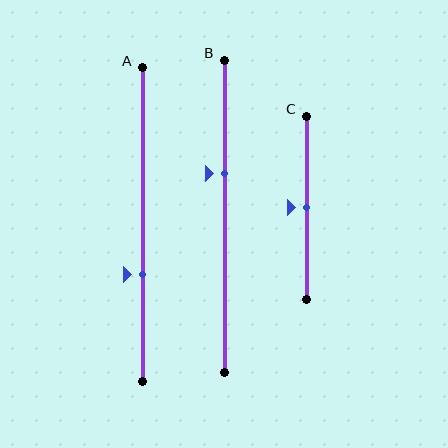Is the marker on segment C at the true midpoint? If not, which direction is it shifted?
Yes, the marker on segment C is at the true midpoint.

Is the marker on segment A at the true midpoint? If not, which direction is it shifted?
No, the marker on segment A is shifted downward by about 16% of the segment length.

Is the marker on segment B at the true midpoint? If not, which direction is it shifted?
No, the marker on segment B is shifted upward by about 14% of the segment length.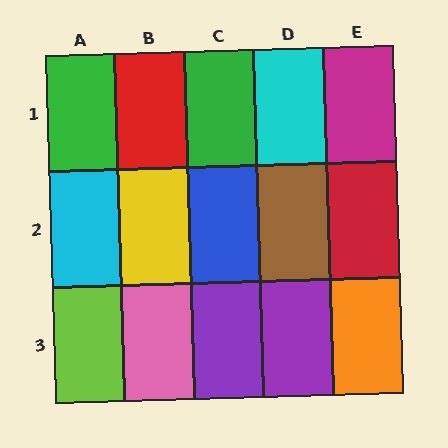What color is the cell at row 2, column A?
Cyan.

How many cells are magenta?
1 cell is magenta.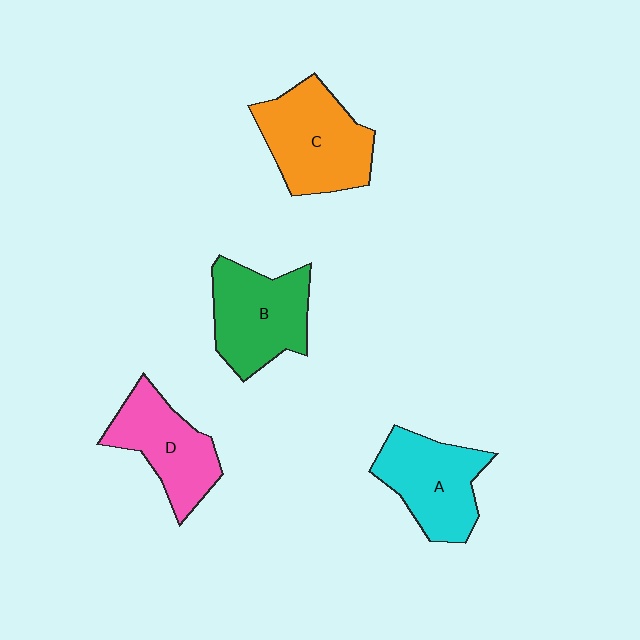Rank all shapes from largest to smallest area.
From largest to smallest: C (orange), B (green), A (cyan), D (pink).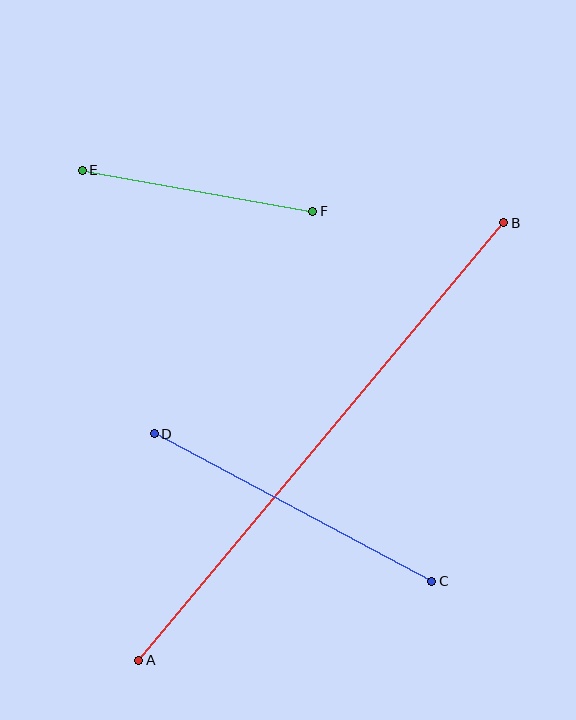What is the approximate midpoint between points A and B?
The midpoint is at approximately (321, 441) pixels.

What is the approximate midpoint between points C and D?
The midpoint is at approximately (293, 507) pixels.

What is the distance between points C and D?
The distance is approximately 314 pixels.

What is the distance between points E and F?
The distance is approximately 234 pixels.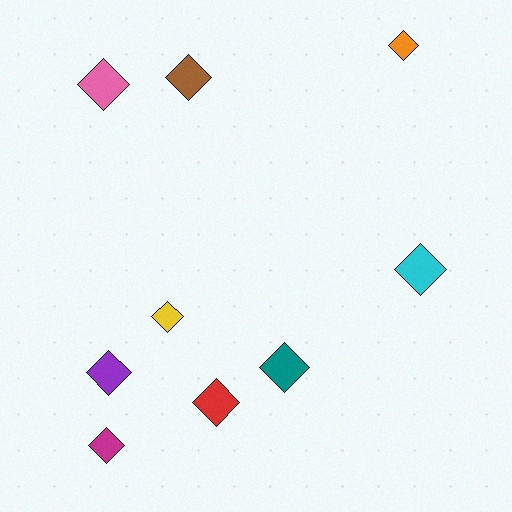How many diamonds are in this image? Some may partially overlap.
There are 9 diamonds.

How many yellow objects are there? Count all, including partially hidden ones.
There is 1 yellow object.